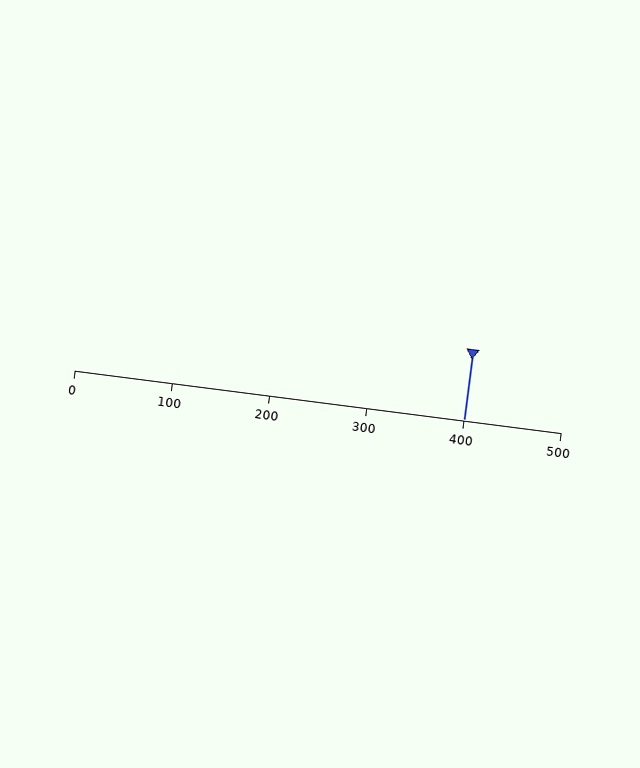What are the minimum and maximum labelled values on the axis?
The axis runs from 0 to 500.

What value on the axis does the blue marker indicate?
The marker indicates approximately 400.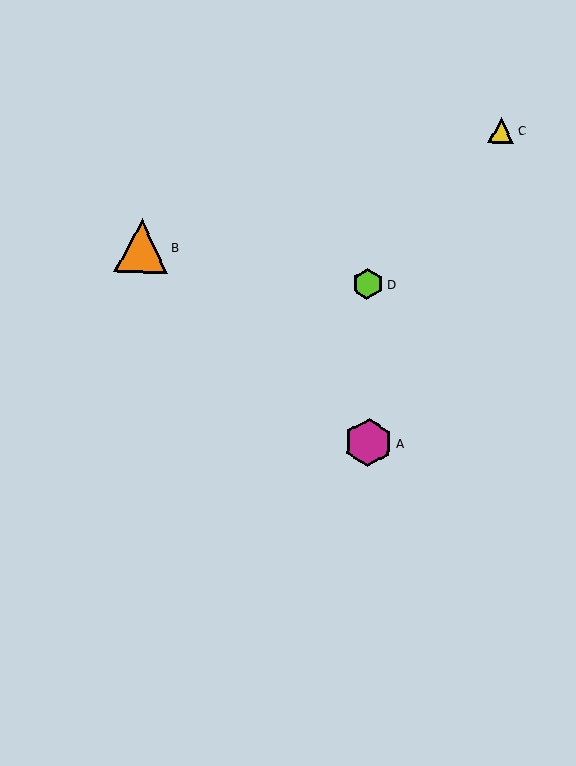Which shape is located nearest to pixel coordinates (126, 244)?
The orange triangle (labeled B) at (141, 246) is nearest to that location.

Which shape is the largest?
The orange triangle (labeled B) is the largest.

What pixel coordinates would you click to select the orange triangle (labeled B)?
Click at (141, 246) to select the orange triangle B.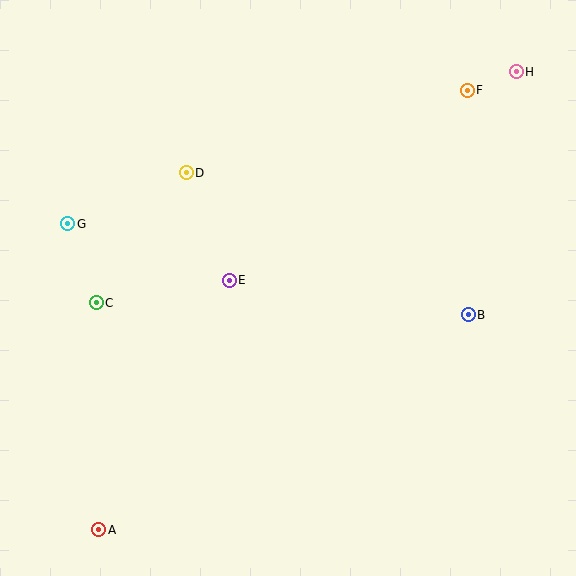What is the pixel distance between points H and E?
The distance between H and E is 355 pixels.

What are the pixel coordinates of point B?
Point B is at (468, 315).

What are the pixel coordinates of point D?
Point D is at (186, 173).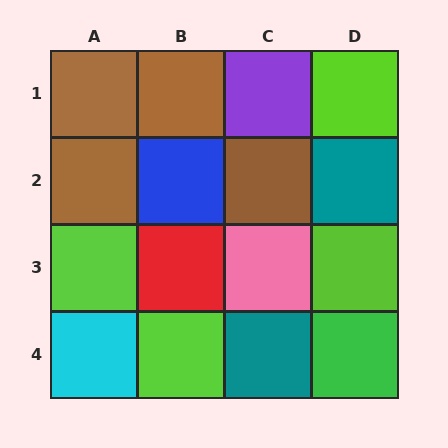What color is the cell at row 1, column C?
Purple.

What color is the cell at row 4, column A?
Cyan.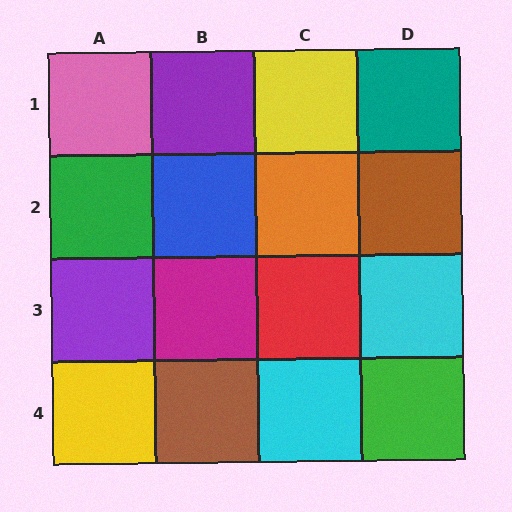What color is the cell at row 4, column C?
Cyan.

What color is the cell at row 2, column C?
Orange.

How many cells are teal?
1 cell is teal.